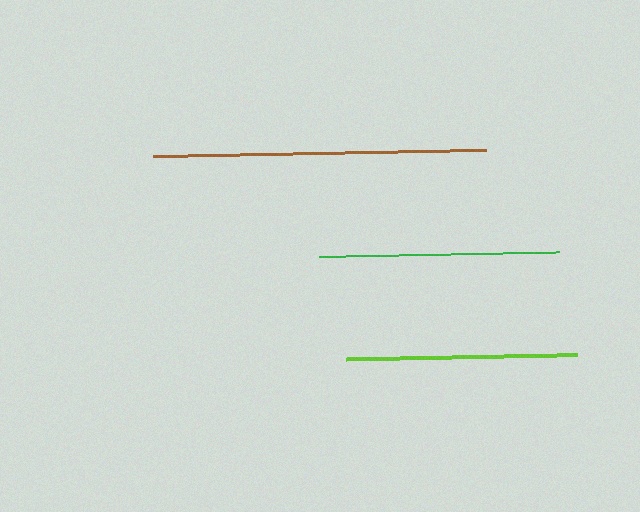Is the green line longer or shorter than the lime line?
The green line is longer than the lime line.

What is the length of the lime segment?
The lime segment is approximately 231 pixels long.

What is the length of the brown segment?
The brown segment is approximately 333 pixels long.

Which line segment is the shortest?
The lime line is the shortest at approximately 231 pixels.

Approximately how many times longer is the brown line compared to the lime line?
The brown line is approximately 1.4 times the length of the lime line.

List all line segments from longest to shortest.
From longest to shortest: brown, green, lime.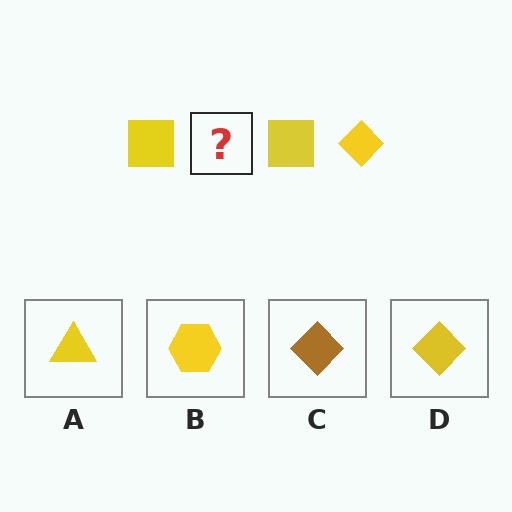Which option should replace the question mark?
Option D.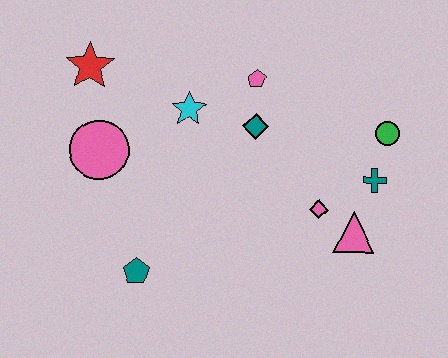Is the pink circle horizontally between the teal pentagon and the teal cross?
No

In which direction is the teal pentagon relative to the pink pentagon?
The teal pentagon is below the pink pentagon.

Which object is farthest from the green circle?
The red star is farthest from the green circle.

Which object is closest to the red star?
The pink circle is closest to the red star.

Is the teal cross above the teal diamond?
No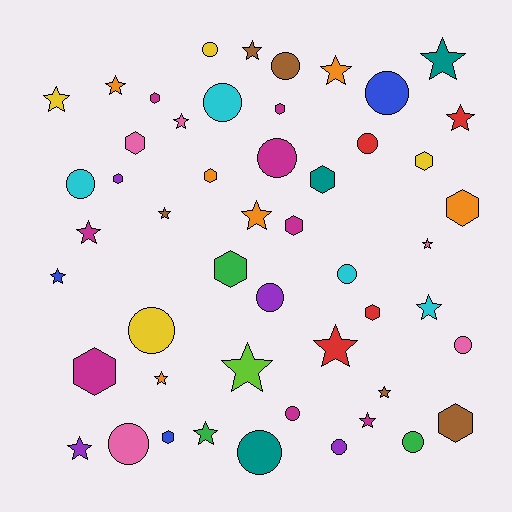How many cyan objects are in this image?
There are 4 cyan objects.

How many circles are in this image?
There are 16 circles.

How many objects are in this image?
There are 50 objects.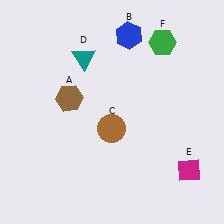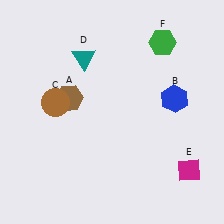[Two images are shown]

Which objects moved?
The objects that moved are: the blue hexagon (B), the brown circle (C).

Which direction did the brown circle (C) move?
The brown circle (C) moved left.